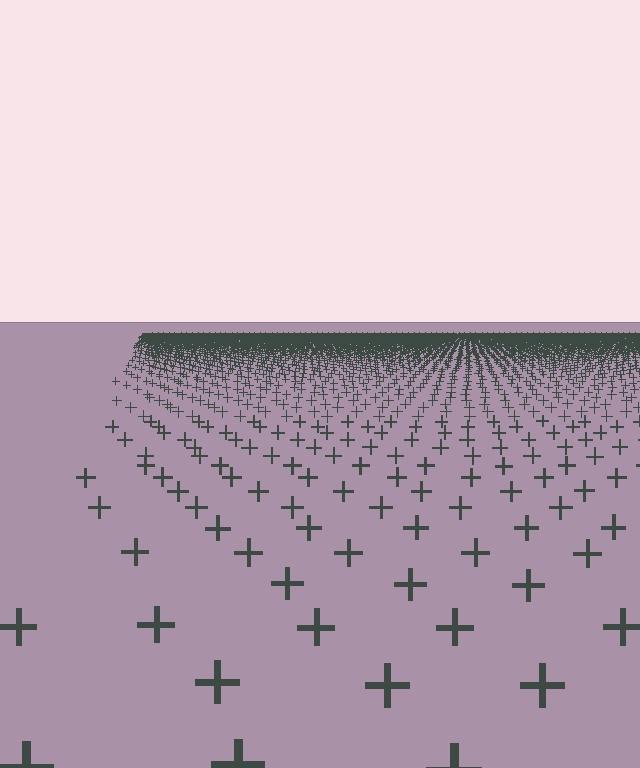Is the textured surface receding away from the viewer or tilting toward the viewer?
The surface is receding away from the viewer. Texture elements get smaller and denser toward the top.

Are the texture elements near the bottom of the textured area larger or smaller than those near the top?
Larger. Near the bottom, elements are closer to the viewer and appear at a bigger on-screen size.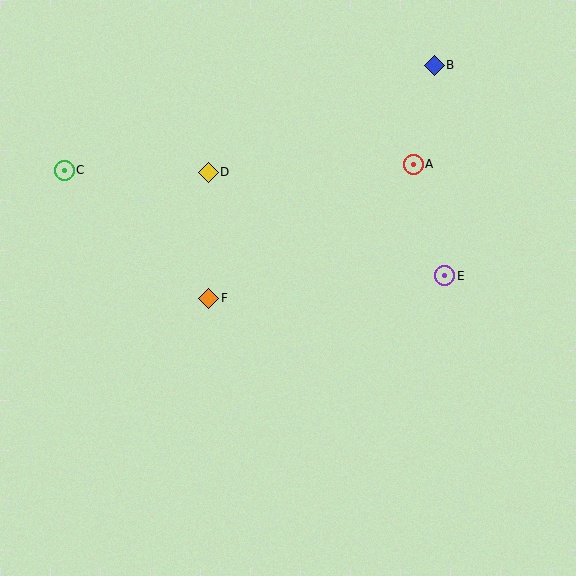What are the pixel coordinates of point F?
Point F is at (209, 298).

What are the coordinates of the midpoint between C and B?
The midpoint between C and B is at (249, 118).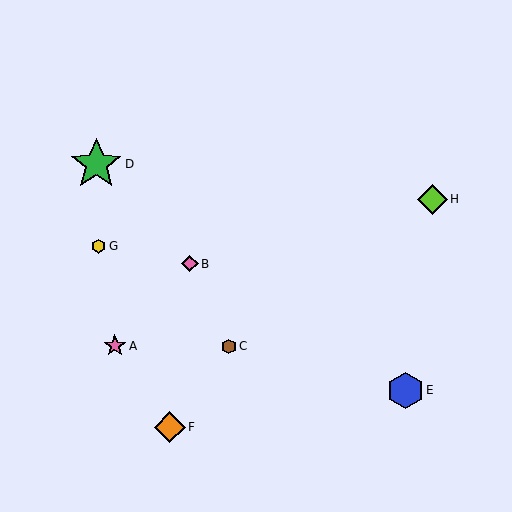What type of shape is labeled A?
Shape A is a pink star.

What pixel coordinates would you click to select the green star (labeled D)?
Click at (96, 164) to select the green star D.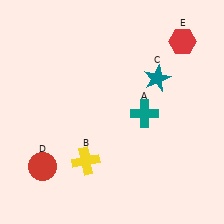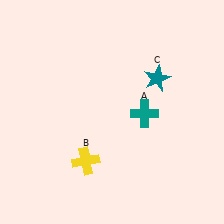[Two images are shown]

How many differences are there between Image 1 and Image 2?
There are 2 differences between the two images.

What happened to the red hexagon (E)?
The red hexagon (E) was removed in Image 2. It was in the top-right area of Image 1.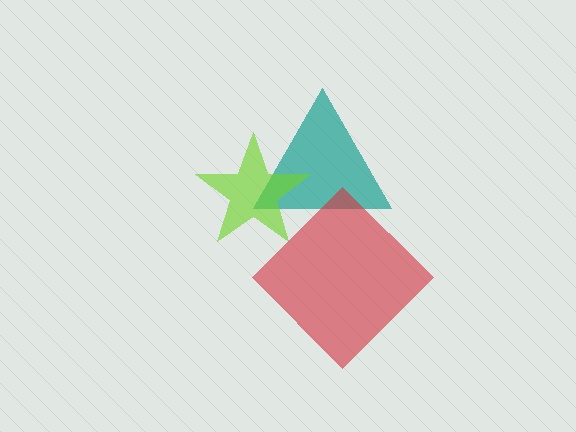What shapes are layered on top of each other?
The layered shapes are: a teal triangle, a lime star, a red diamond.